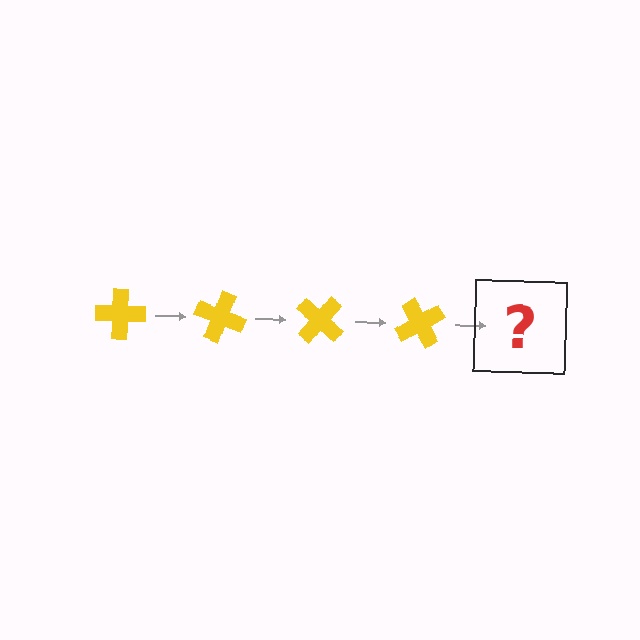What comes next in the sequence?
The next element should be a yellow cross rotated 80 degrees.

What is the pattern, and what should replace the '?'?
The pattern is that the cross rotates 20 degrees each step. The '?' should be a yellow cross rotated 80 degrees.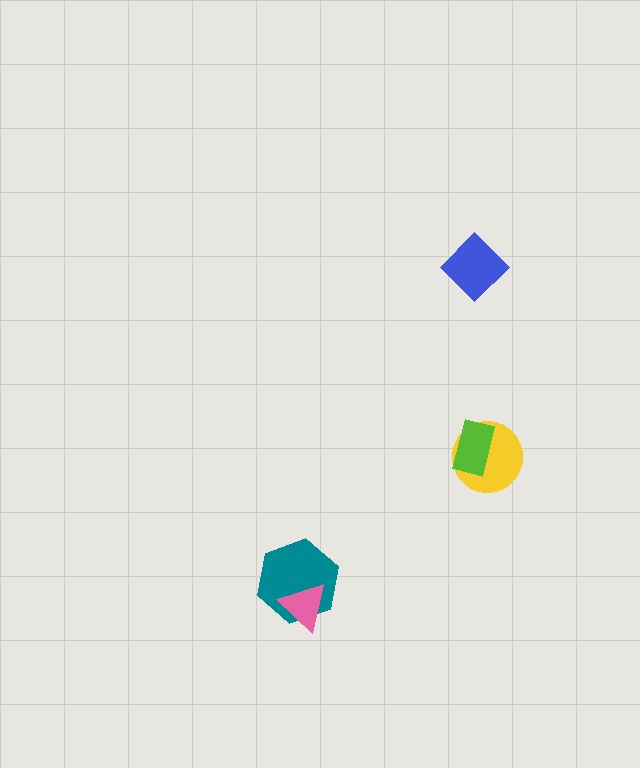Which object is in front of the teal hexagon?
The pink triangle is in front of the teal hexagon.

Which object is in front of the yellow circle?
The lime rectangle is in front of the yellow circle.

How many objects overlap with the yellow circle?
1 object overlaps with the yellow circle.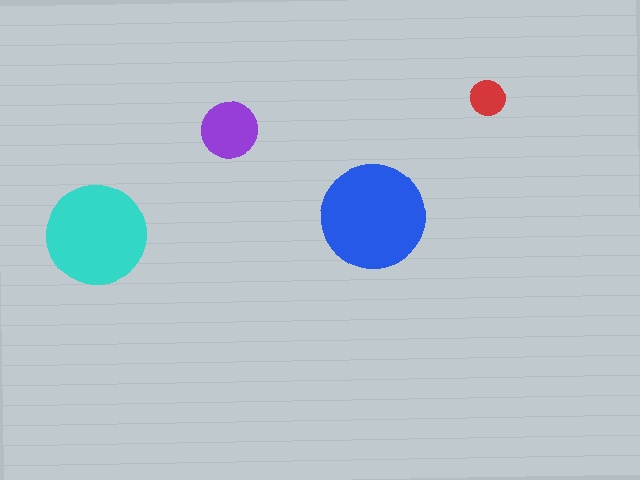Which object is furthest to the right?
The red circle is rightmost.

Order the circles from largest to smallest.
the blue one, the cyan one, the purple one, the red one.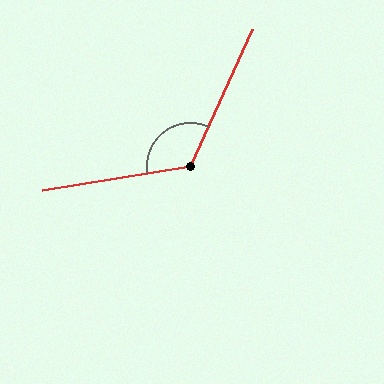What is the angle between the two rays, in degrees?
Approximately 124 degrees.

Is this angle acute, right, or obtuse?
It is obtuse.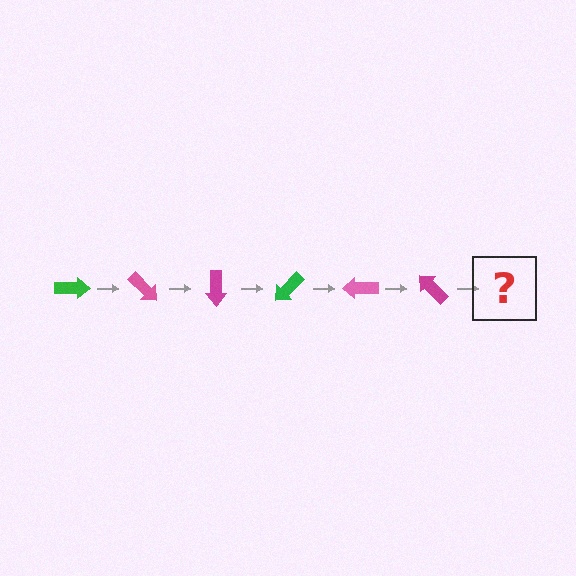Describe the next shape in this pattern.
It should be a green arrow, rotated 270 degrees from the start.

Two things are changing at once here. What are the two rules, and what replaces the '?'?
The two rules are that it rotates 45 degrees each step and the color cycles through green, pink, and magenta. The '?' should be a green arrow, rotated 270 degrees from the start.